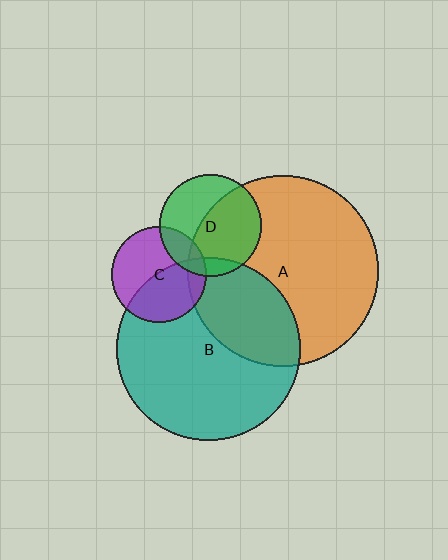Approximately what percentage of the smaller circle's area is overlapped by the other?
Approximately 10%.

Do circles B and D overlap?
Yes.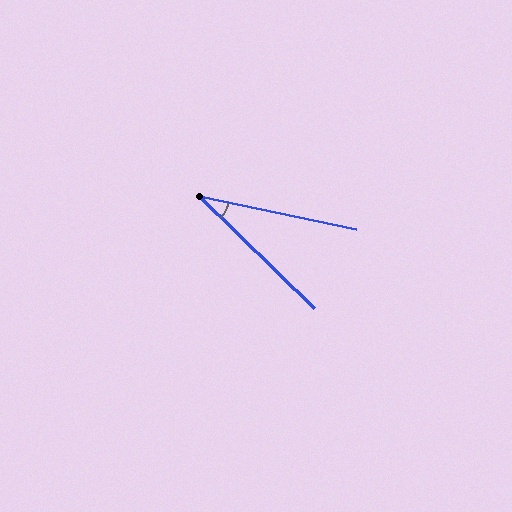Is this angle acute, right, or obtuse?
It is acute.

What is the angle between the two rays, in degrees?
Approximately 32 degrees.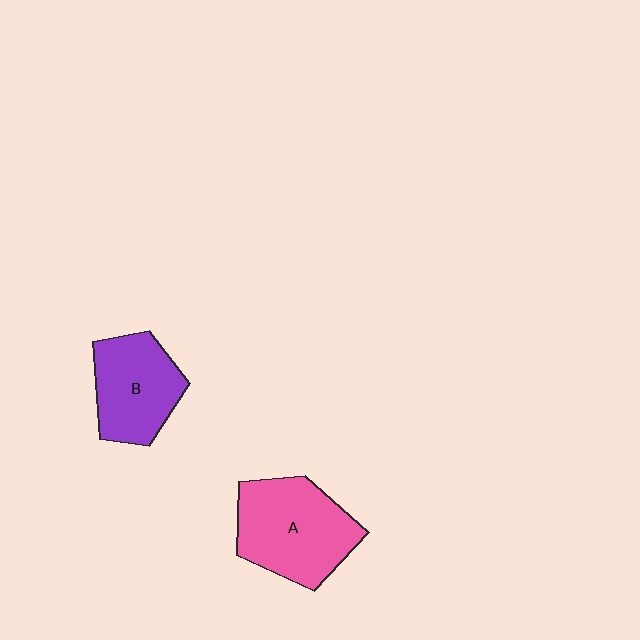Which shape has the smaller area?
Shape B (purple).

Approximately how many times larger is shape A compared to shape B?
Approximately 1.3 times.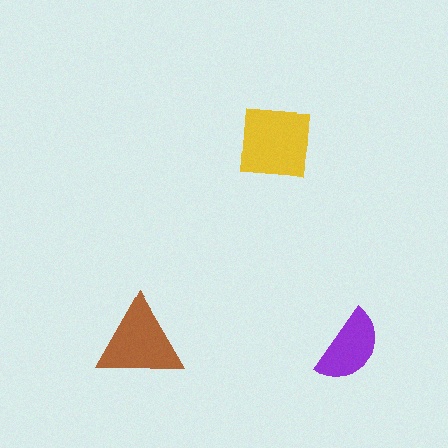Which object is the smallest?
The purple semicircle.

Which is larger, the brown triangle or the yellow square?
The yellow square.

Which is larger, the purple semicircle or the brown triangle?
The brown triangle.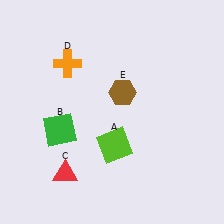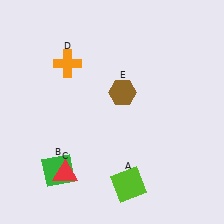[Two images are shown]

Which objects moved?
The objects that moved are: the lime square (A), the green square (B).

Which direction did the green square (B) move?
The green square (B) moved down.